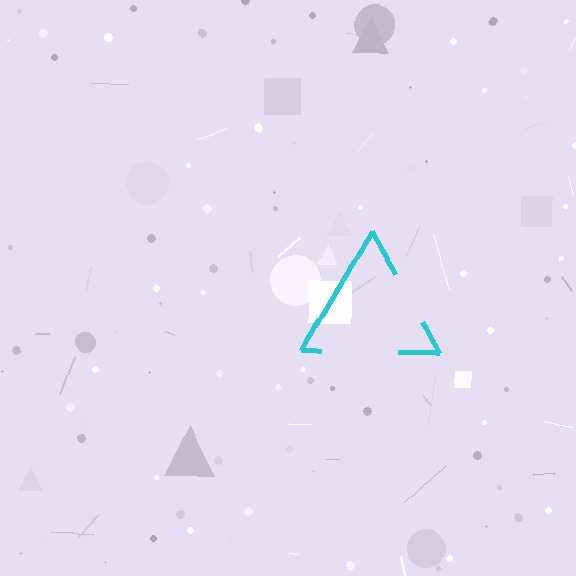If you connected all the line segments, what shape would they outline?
They would outline a triangle.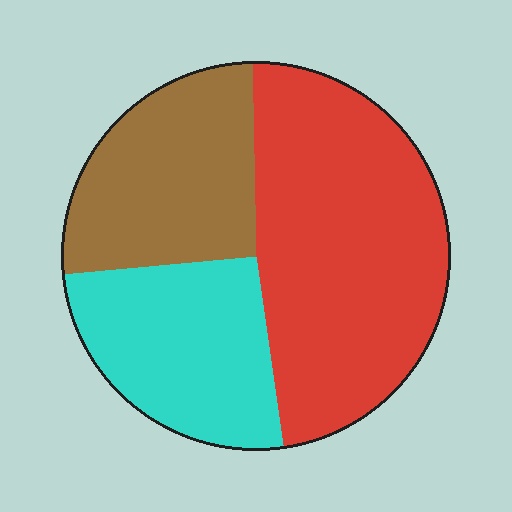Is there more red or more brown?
Red.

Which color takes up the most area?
Red, at roughly 50%.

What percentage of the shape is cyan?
Cyan takes up about one quarter (1/4) of the shape.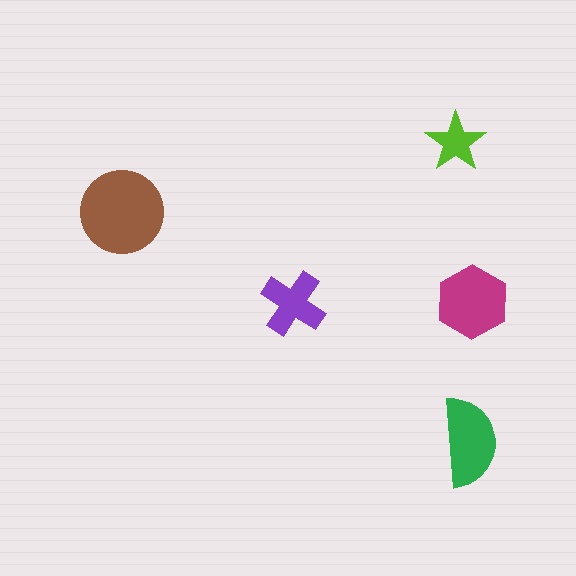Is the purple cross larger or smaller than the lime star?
Larger.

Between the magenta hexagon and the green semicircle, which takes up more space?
The magenta hexagon.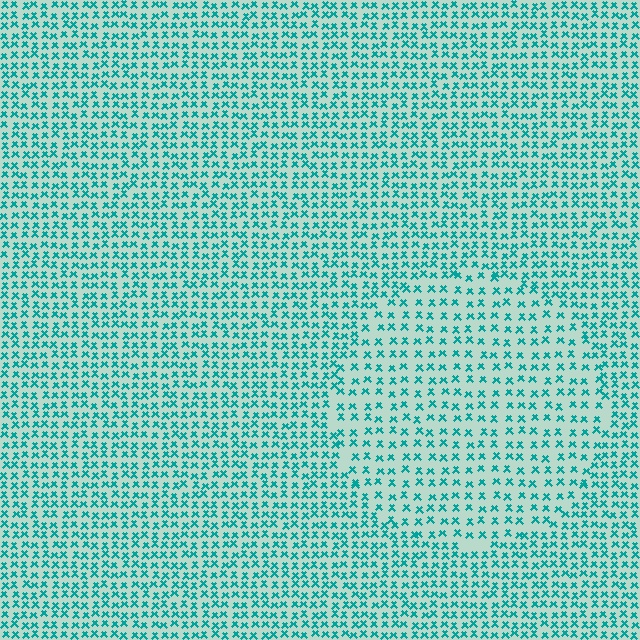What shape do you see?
I see a circle.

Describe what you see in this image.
The image contains small teal elements arranged at two different densities. A circle-shaped region is visible where the elements are less densely packed than the surrounding area.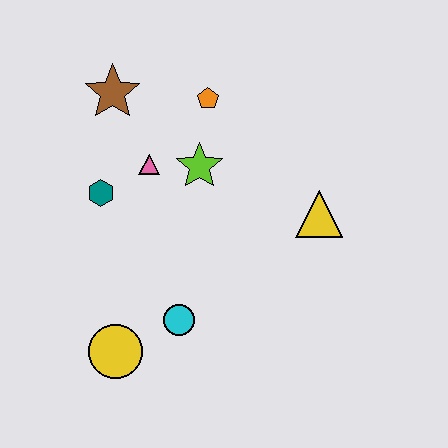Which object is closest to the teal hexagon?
The pink triangle is closest to the teal hexagon.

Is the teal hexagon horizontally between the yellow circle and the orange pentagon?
No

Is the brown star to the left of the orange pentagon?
Yes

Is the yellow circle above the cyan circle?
No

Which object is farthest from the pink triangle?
The yellow circle is farthest from the pink triangle.